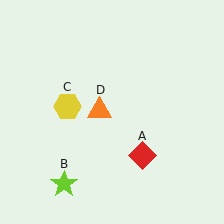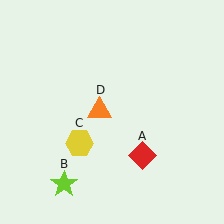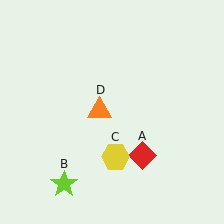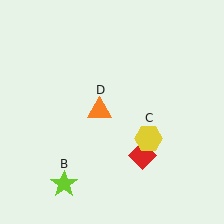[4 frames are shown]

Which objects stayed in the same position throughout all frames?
Red diamond (object A) and lime star (object B) and orange triangle (object D) remained stationary.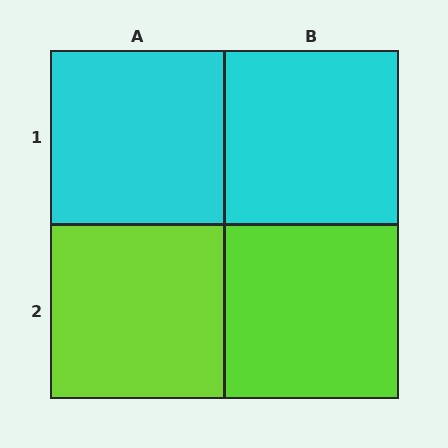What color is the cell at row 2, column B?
Lime.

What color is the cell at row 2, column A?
Lime.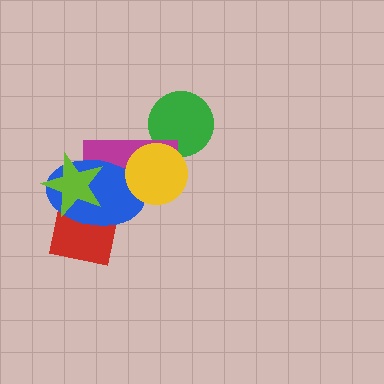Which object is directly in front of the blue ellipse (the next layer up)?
The lime star is directly in front of the blue ellipse.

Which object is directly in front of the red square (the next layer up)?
The magenta rectangle is directly in front of the red square.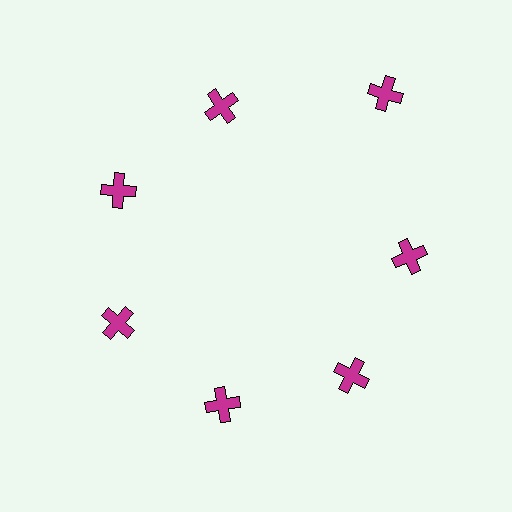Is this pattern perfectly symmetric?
No. The 7 magenta crosses are arranged in a ring, but one element near the 1 o'clock position is pushed outward from the center, breaking the 7-fold rotational symmetry.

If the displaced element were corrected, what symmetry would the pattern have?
It would have 7-fold rotational symmetry — the pattern would map onto itself every 51 degrees.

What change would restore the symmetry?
The symmetry would be restored by moving it inward, back onto the ring so that all 7 crosses sit at equal angles and equal distance from the center.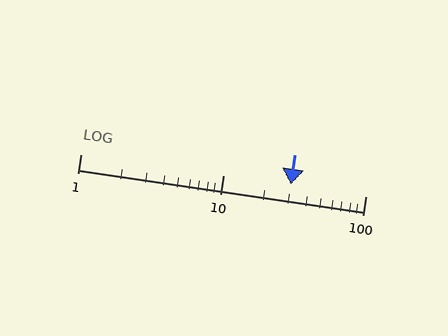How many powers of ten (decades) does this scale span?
The scale spans 2 decades, from 1 to 100.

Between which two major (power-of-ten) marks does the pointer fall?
The pointer is between 10 and 100.